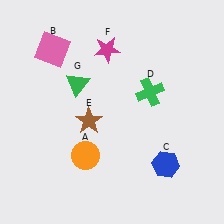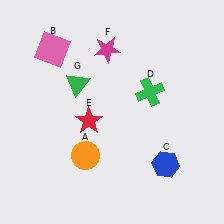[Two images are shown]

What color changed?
The star (E) changed from brown in Image 1 to red in Image 2.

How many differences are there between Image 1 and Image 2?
There is 1 difference between the two images.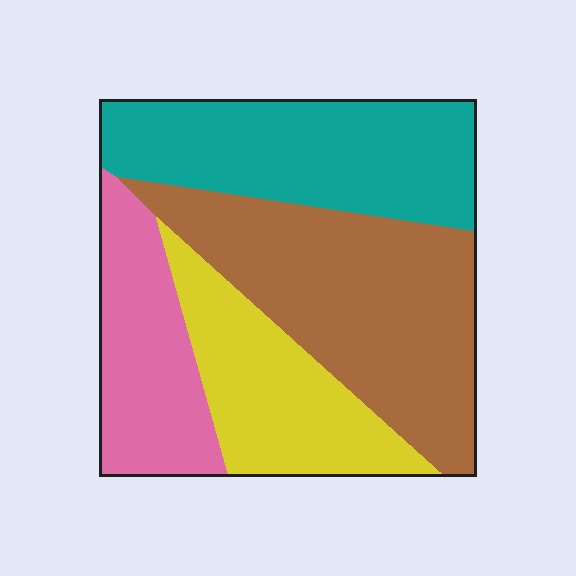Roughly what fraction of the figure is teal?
Teal covers 27% of the figure.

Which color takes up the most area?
Brown, at roughly 35%.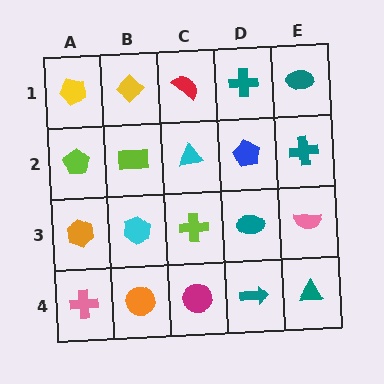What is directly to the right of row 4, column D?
A teal triangle.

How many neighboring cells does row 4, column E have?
2.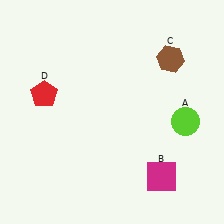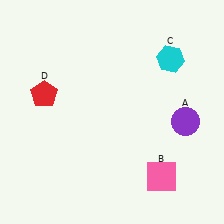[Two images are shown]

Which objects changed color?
A changed from lime to purple. B changed from magenta to pink. C changed from brown to cyan.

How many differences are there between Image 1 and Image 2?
There are 3 differences between the two images.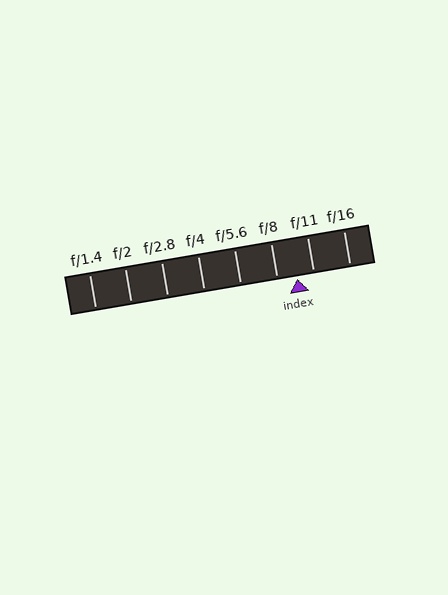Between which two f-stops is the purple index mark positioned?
The index mark is between f/8 and f/11.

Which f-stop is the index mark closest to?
The index mark is closest to f/11.